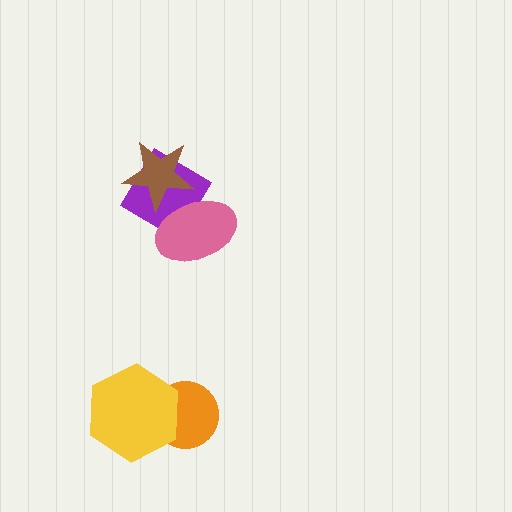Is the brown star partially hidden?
Yes, it is partially covered by another shape.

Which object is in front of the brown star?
The pink ellipse is in front of the brown star.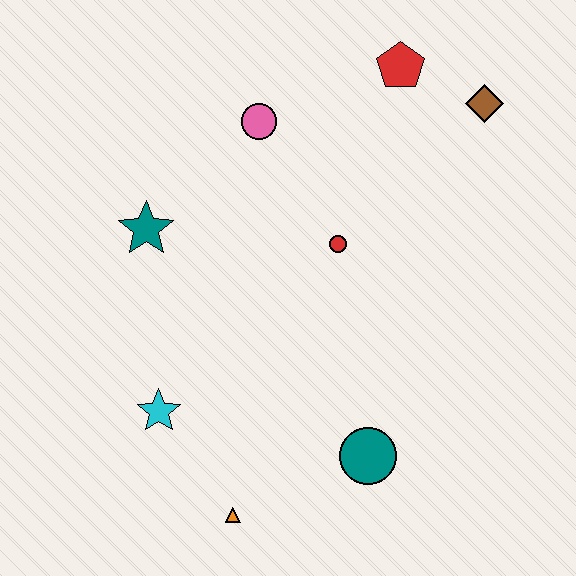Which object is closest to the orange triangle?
The cyan star is closest to the orange triangle.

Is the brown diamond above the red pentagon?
No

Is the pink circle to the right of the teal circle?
No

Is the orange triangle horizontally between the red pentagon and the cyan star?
Yes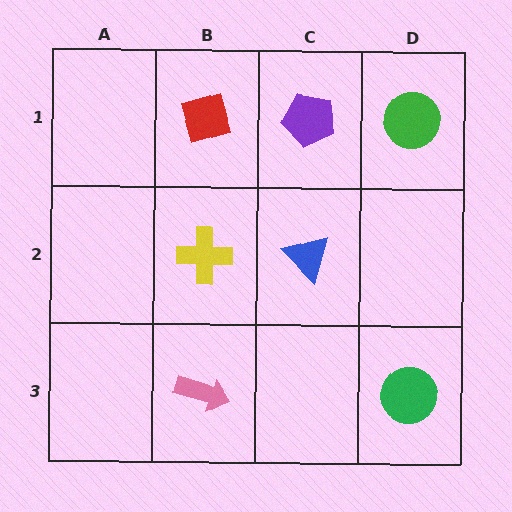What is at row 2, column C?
A blue triangle.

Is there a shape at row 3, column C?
No, that cell is empty.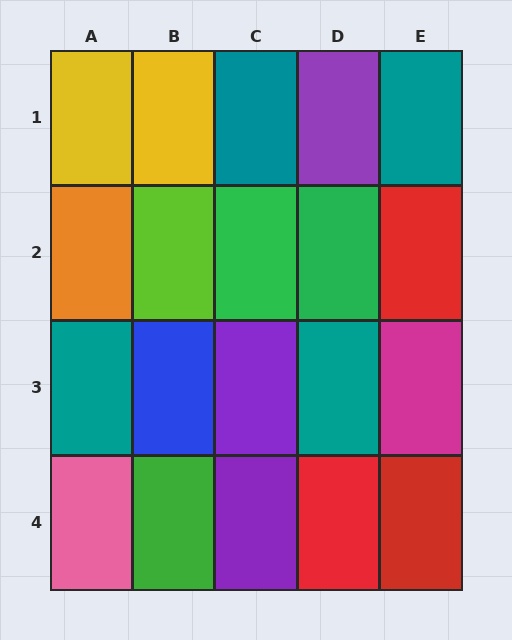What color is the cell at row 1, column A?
Yellow.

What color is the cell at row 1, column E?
Teal.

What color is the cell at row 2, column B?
Lime.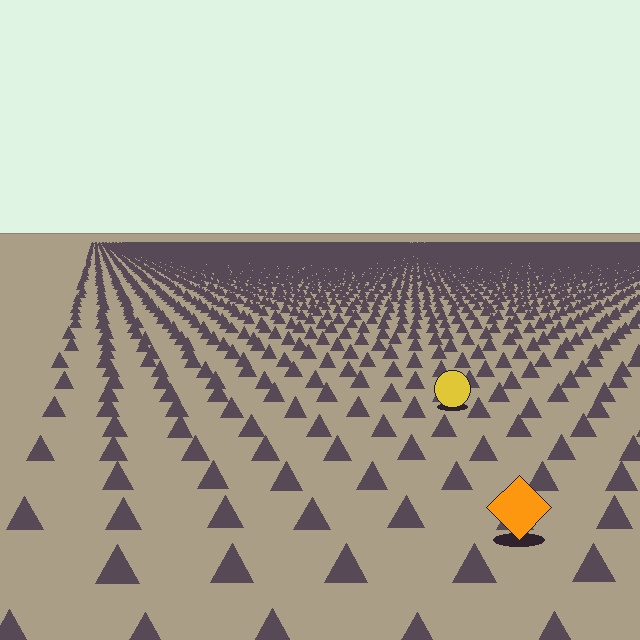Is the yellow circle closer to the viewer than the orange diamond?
No. The orange diamond is closer — you can tell from the texture gradient: the ground texture is coarser near it.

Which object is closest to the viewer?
The orange diamond is closest. The texture marks near it are larger and more spread out.